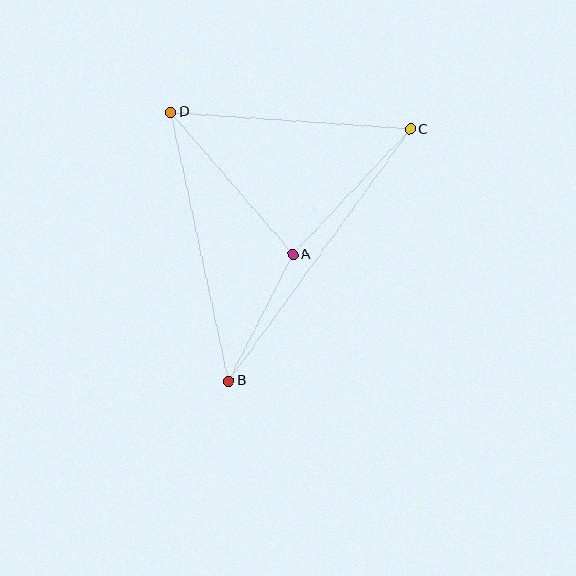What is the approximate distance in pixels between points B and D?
The distance between B and D is approximately 275 pixels.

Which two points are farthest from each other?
Points B and C are farthest from each other.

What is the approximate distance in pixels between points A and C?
The distance between A and C is approximately 172 pixels.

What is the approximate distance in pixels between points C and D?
The distance between C and D is approximately 240 pixels.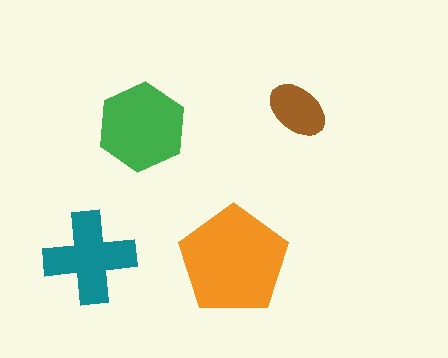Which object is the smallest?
The brown ellipse.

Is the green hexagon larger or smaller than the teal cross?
Larger.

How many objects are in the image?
There are 4 objects in the image.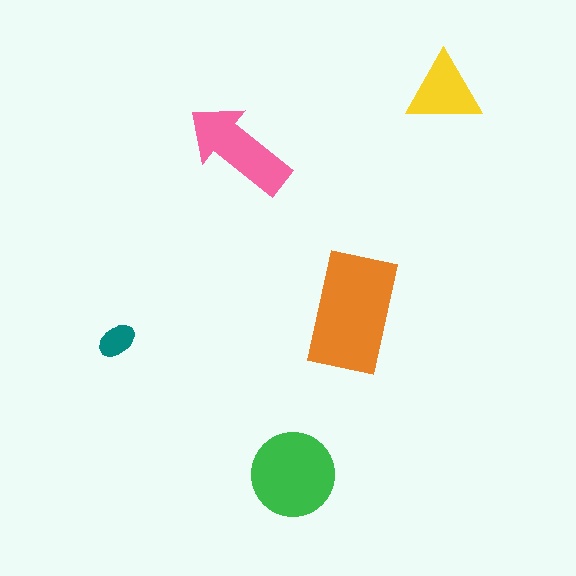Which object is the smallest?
The teal ellipse.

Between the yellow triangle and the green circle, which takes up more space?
The green circle.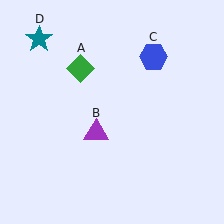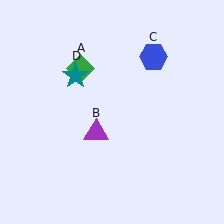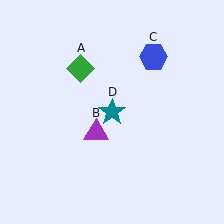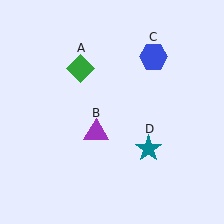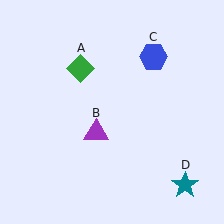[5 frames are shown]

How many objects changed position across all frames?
1 object changed position: teal star (object D).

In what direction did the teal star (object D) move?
The teal star (object D) moved down and to the right.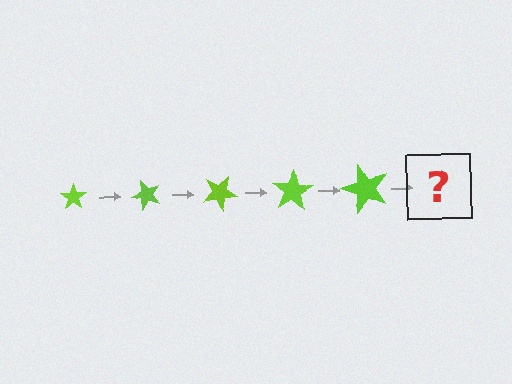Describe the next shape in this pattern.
It should be a star, larger than the previous one and rotated 250 degrees from the start.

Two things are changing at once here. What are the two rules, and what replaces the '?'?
The two rules are that the star grows larger each step and it rotates 50 degrees each step. The '?' should be a star, larger than the previous one and rotated 250 degrees from the start.